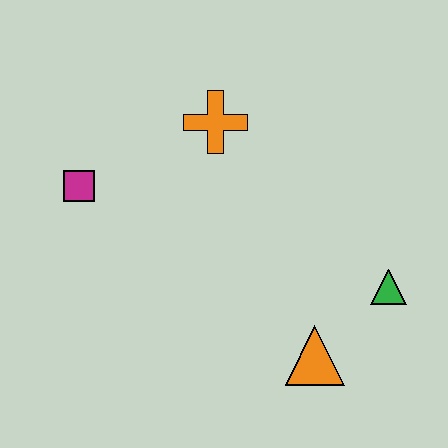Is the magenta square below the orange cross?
Yes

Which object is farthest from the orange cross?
The orange triangle is farthest from the orange cross.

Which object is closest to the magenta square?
The orange cross is closest to the magenta square.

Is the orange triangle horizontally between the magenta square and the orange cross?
No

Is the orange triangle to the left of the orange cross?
No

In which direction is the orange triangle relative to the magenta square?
The orange triangle is to the right of the magenta square.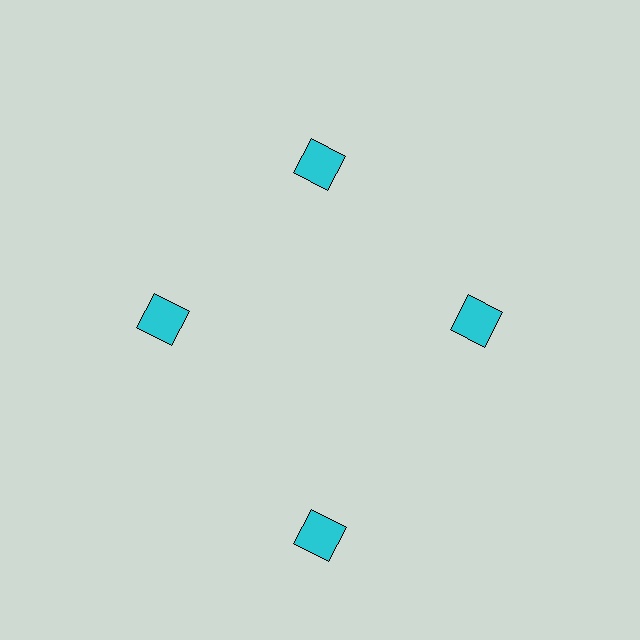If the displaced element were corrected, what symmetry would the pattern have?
It would have 4-fold rotational symmetry — the pattern would map onto itself every 90 degrees.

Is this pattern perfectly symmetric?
No. The 4 cyan squares are arranged in a ring, but one element near the 6 o'clock position is pushed outward from the center, breaking the 4-fold rotational symmetry.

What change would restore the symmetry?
The symmetry would be restored by moving it inward, back onto the ring so that all 4 squares sit at equal angles and equal distance from the center.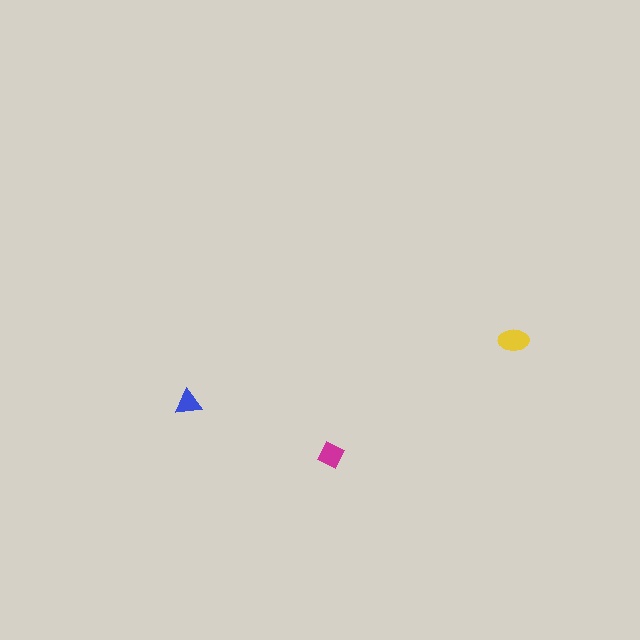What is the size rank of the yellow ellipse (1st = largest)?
1st.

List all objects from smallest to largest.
The blue triangle, the magenta diamond, the yellow ellipse.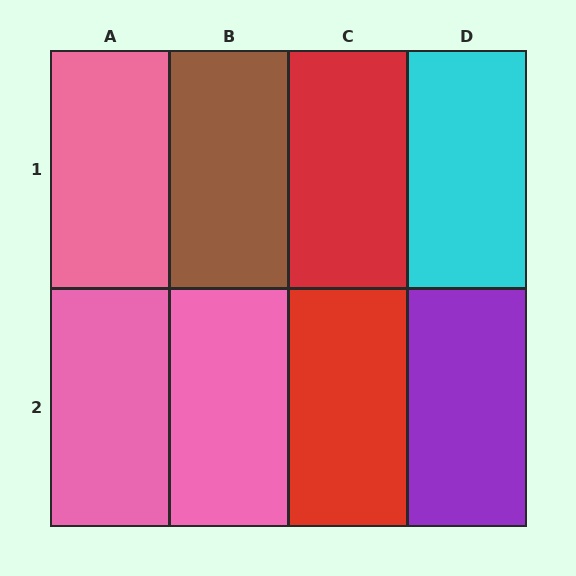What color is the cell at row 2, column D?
Purple.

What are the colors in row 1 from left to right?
Pink, brown, red, cyan.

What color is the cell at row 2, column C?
Red.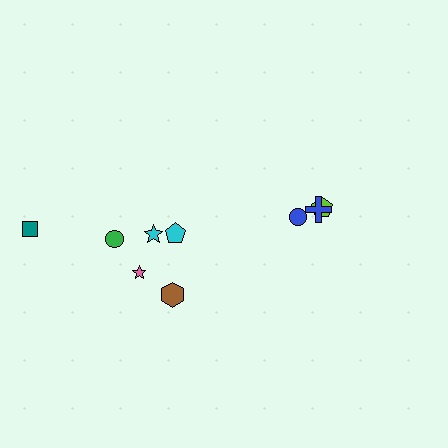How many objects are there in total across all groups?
There are 9 objects.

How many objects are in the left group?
There are 6 objects.